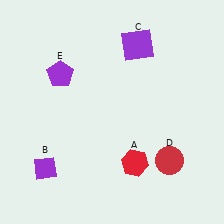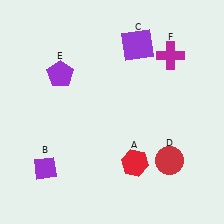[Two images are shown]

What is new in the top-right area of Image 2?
A magenta cross (F) was added in the top-right area of Image 2.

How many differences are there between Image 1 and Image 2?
There is 1 difference between the two images.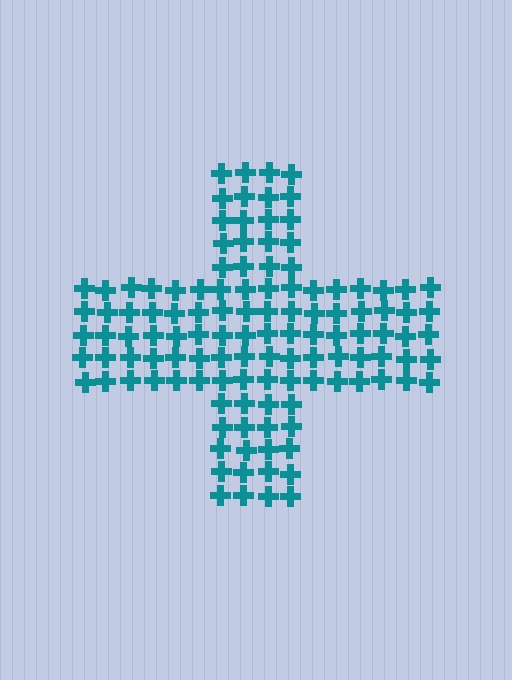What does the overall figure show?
The overall figure shows a cross.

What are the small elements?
The small elements are crosses.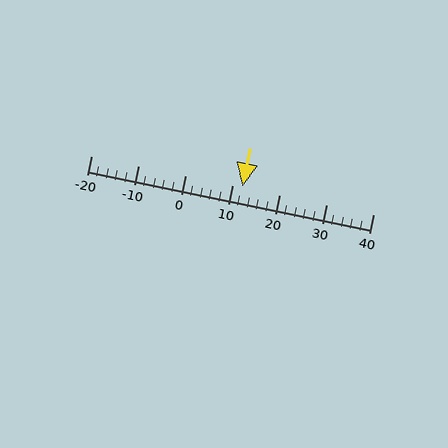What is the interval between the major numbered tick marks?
The major tick marks are spaced 10 units apart.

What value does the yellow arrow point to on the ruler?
The yellow arrow points to approximately 12.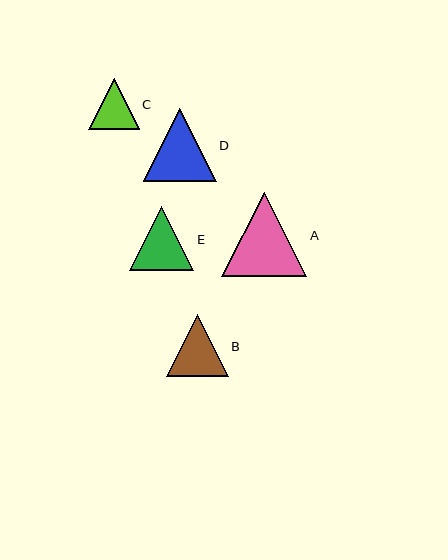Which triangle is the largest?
Triangle A is the largest with a size of approximately 85 pixels.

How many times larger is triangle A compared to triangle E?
Triangle A is approximately 1.3 times the size of triangle E.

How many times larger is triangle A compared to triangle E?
Triangle A is approximately 1.3 times the size of triangle E.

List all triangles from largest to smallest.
From largest to smallest: A, D, E, B, C.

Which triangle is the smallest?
Triangle C is the smallest with a size of approximately 50 pixels.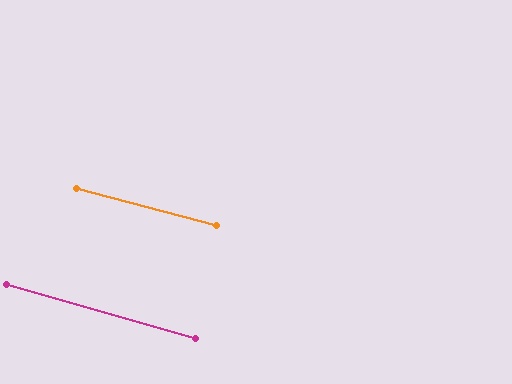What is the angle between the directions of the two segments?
Approximately 1 degree.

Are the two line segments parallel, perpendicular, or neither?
Parallel — their directions differ by only 1.2°.